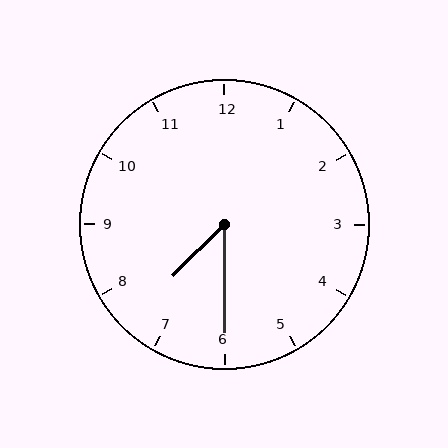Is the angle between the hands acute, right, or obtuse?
It is acute.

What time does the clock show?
7:30.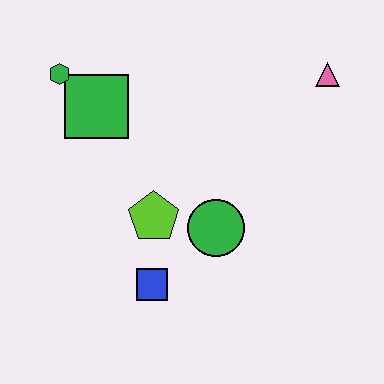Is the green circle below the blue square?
No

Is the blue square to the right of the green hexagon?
Yes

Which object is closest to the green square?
The green hexagon is closest to the green square.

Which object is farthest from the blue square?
The pink triangle is farthest from the blue square.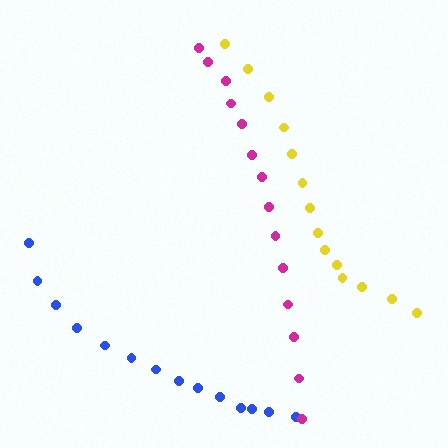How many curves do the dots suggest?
There are 3 distinct paths.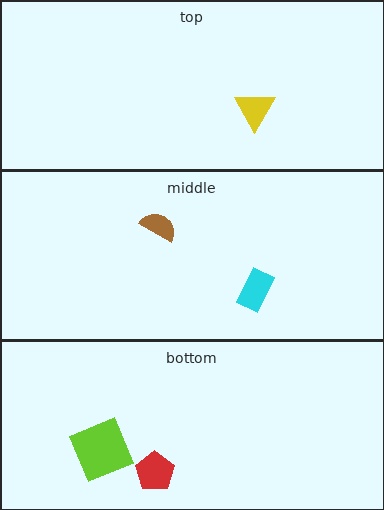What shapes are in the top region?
The yellow triangle.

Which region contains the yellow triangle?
The top region.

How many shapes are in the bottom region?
2.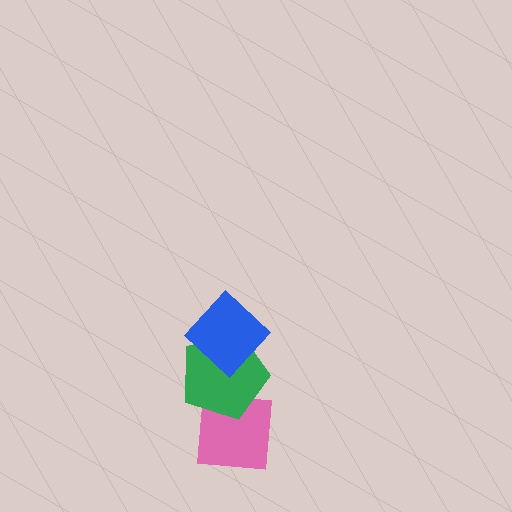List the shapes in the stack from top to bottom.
From top to bottom: the blue diamond, the green pentagon, the pink square.